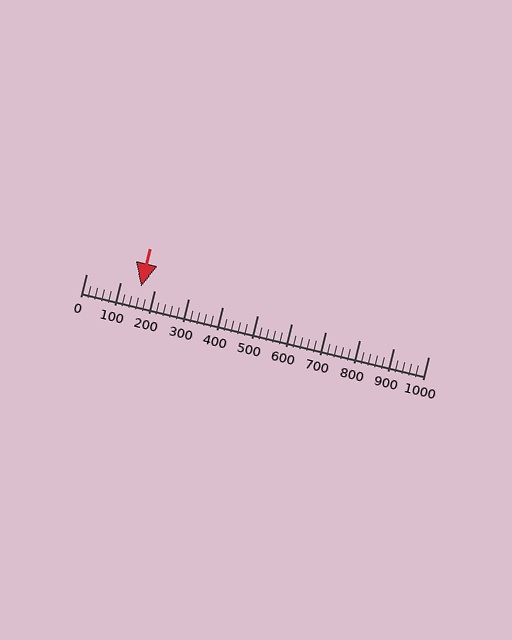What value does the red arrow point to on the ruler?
The red arrow points to approximately 160.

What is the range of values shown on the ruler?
The ruler shows values from 0 to 1000.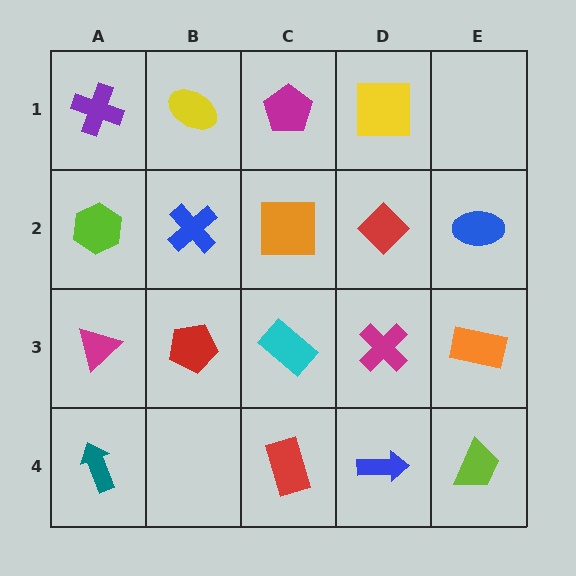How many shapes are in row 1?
4 shapes.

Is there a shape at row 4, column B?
No, that cell is empty.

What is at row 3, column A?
A magenta triangle.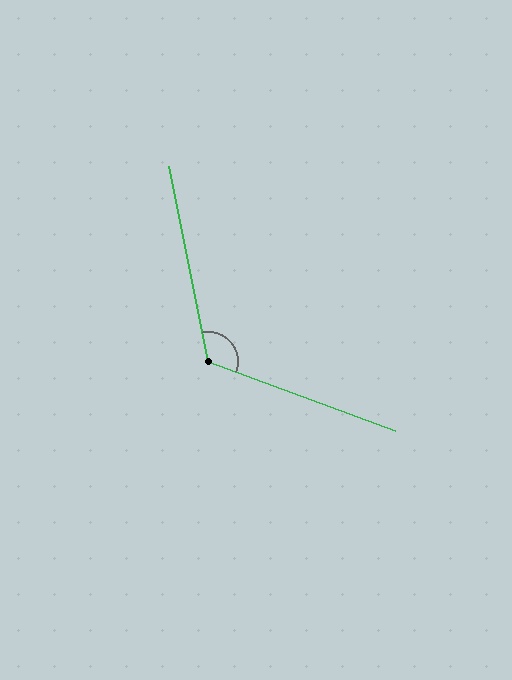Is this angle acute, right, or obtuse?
It is obtuse.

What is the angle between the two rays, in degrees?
Approximately 122 degrees.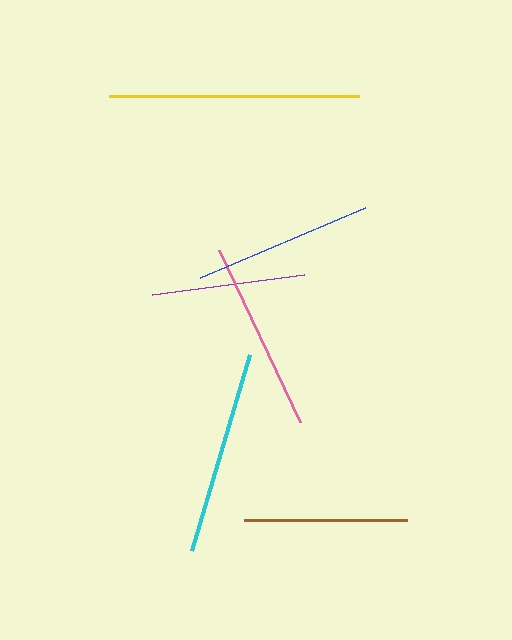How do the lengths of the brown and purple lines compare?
The brown and purple lines are approximately the same length.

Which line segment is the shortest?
The purple line is the shortest at approximately 153 pixels.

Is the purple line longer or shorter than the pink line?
The pink line is longer than the purple line.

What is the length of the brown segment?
The brown segment is approximately 163 pixels long.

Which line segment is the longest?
The yellow line is the longest at approximately 250 pixels.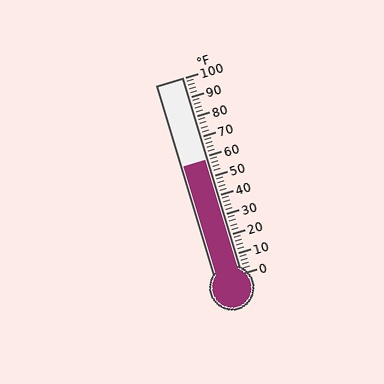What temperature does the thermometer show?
The thermometer shows approximately 58°F.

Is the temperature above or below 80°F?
The temperature is below 80°F.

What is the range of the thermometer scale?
The thermometer scale ranges from 0°F to 100°F.